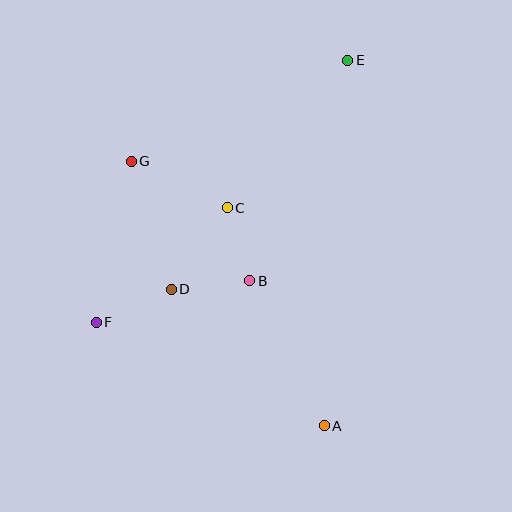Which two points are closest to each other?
Points B and C are closest to each other.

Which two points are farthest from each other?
Points A and E are farthest from each other.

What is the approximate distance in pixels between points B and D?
The distance between B and D is approximately 79 pixels.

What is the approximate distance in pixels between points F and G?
The distance between F and G is approximately 165 pixels.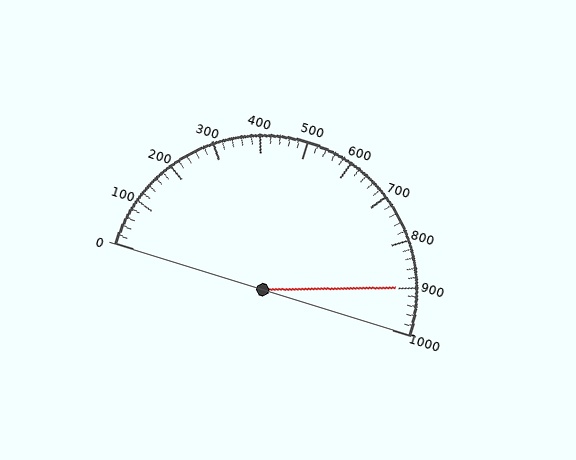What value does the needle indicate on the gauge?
The needle indicates approximately 900.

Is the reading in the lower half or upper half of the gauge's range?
The reading is in the upper half of the range (0 to 1000).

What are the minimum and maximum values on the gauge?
The gauge ranges from 0 to 1000.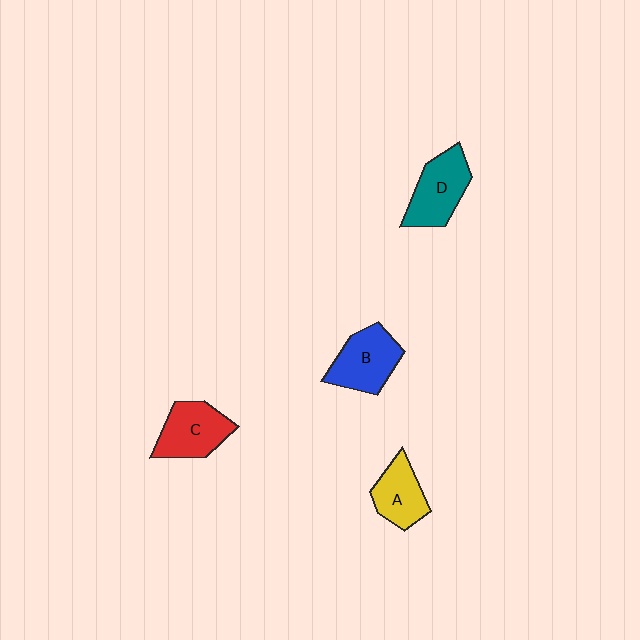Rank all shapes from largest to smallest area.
From largest to smallest: B (blue), D (teal), C (red), A (yellow).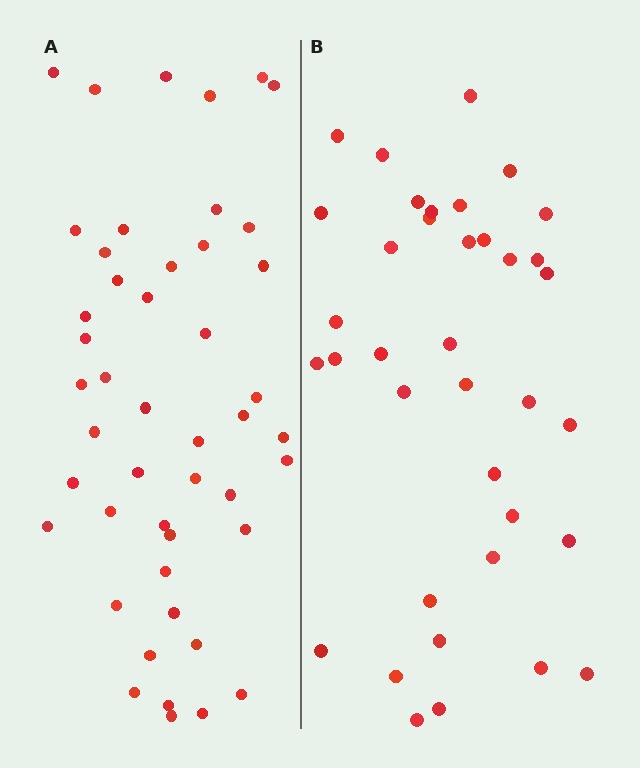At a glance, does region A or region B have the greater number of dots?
Region A (the left region) has more dots.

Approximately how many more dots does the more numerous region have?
Region A has roughly 10 or so more dots than region B.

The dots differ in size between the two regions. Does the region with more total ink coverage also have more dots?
No. Region B has more total ink coverage because its dots are larger, but region A actually contains more individual dots. Total area can be misleading — the number of items is what matters here.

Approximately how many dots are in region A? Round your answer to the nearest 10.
About 50 dots. (The exact count is 47, which rounds to 50.)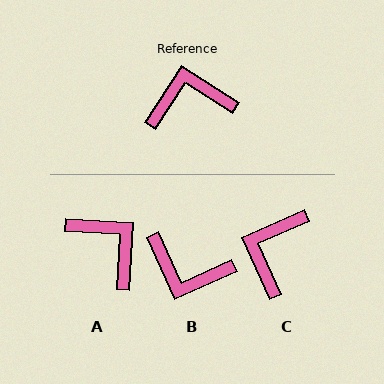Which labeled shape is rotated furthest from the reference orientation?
B, about 147 degrees away.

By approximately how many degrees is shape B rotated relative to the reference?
Approximately 147 degrees counter-clockwise.